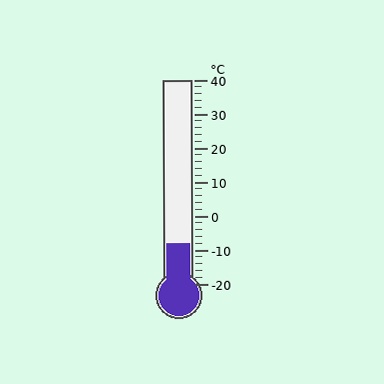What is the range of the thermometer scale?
The thermometer scale ranges from -20°C to 40°C.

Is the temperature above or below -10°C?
The temperature is above -10°C.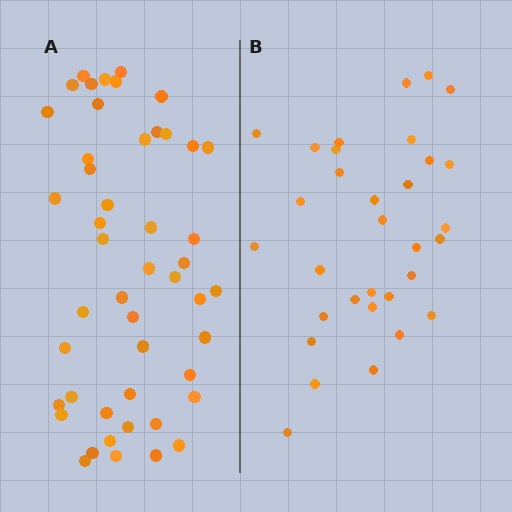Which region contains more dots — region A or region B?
Region A (the left region) has more dots.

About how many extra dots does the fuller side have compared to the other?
Region A has approximately 15 more dots than region B.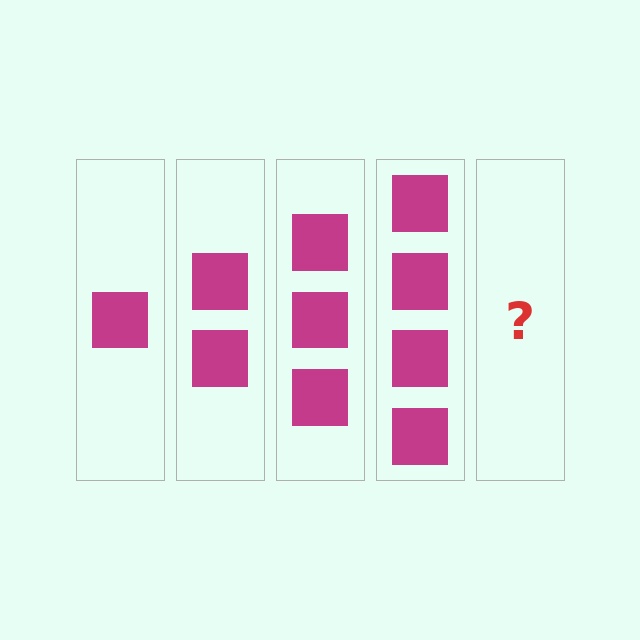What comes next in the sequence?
The next element should be 5 squares.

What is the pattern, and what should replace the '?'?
The pattern is that each step adds one more square. The '?' should be 5 squares.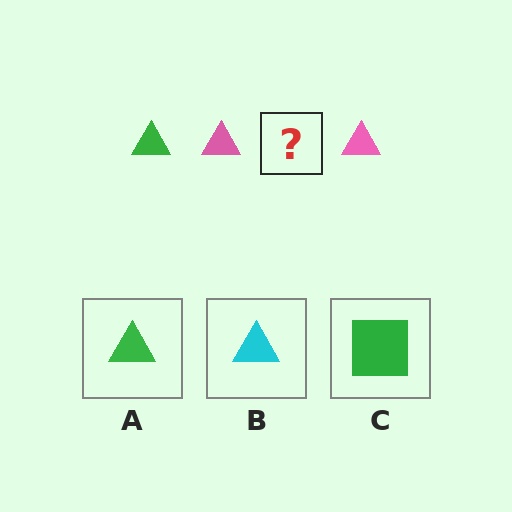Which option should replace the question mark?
Option A.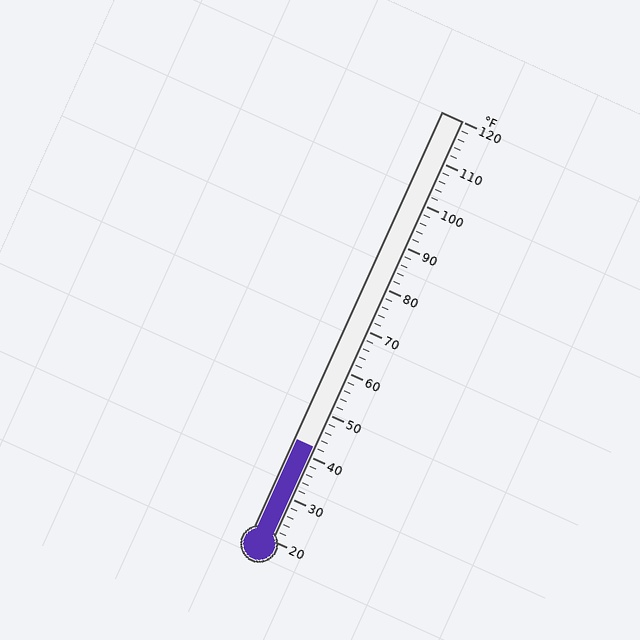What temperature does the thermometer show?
The thermometer shows approximately 42°F.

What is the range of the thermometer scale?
The thermometer scale ranges from 20°F to 120°F.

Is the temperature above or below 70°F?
The temperature is below 70°F.